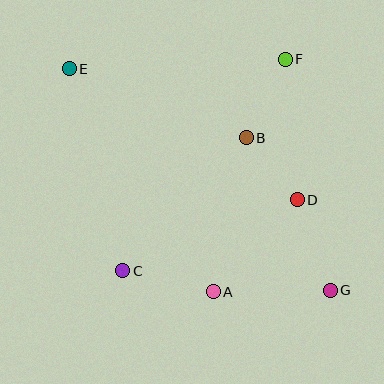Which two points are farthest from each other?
Points E and G are farthest from each other.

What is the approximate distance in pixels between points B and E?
The distance between B and E is approximately 190 pixels.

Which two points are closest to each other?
Points B and D are closest to each other.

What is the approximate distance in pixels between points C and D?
The distance between C and D is approximately 188 pixels.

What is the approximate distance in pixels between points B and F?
The distance between B and F is approximately 88 pixels.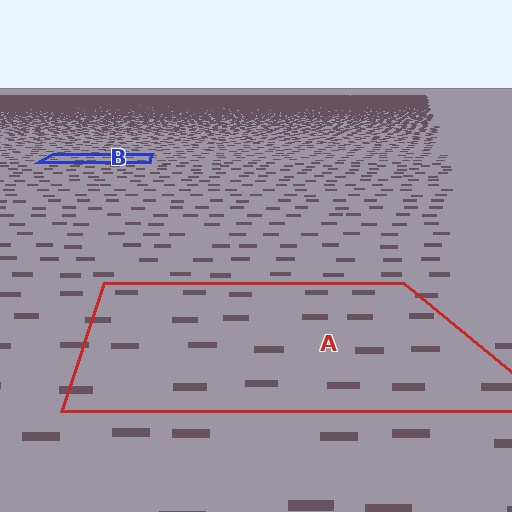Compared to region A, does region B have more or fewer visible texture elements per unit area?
Region B has more texture elements per unit area — they are packed more densely because it is farther away.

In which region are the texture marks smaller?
The texture marks are smaller in region B, because it is farther away.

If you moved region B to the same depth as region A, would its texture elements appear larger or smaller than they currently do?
They would appear larger. At a closer depth, the same texture elements are projected at a bigger on-screen size.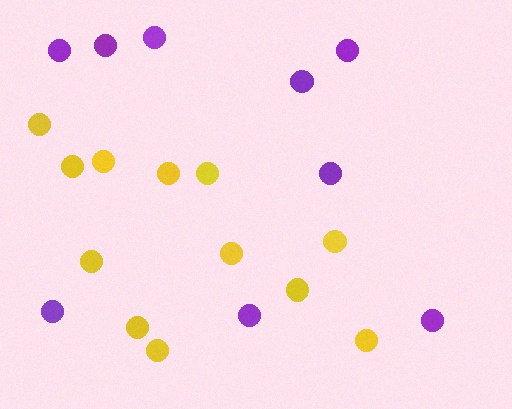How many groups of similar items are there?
There are 2 groups: one group of purple circles (9) and one group of yellow circles (12).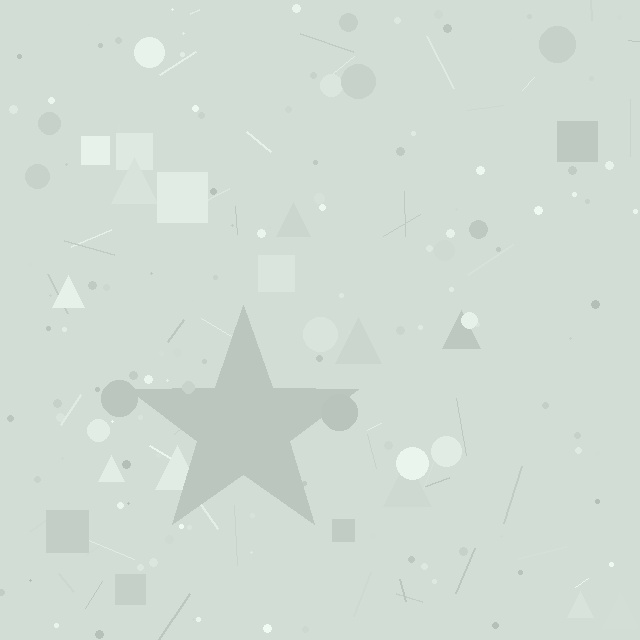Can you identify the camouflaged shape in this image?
The camouflaged shape is a star.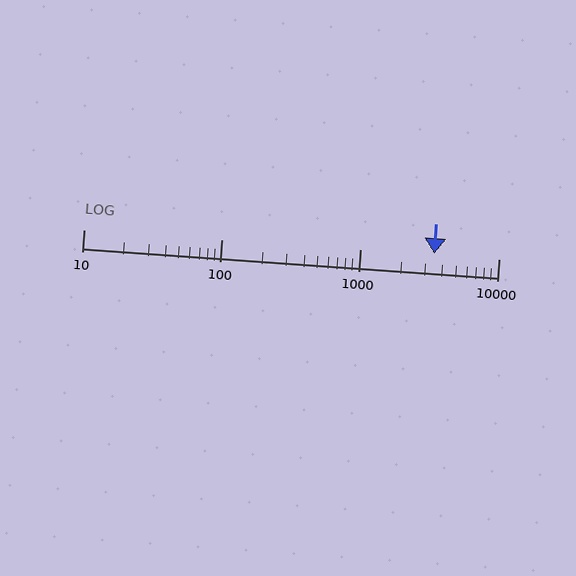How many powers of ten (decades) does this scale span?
The scale spans 3 decades, from 10 to 10000.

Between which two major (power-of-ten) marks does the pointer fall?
The pointer is between 1000 and 10000.